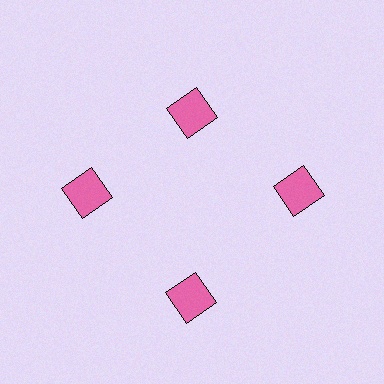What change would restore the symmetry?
The symmetry would be restored by moving it outward, back onto the ring so that all 4 squares sit at equal angles and equal distance from the center.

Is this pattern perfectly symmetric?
No. The 4 pink squares are arranged in a ring, but one element near the 12 o'clock position is pulled inward toward the center, breaking the 4-fold rotational symmetry.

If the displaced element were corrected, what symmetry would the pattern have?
It would have 4-fold rotational symmetry — the pattern would map onto itself every 90 degrees.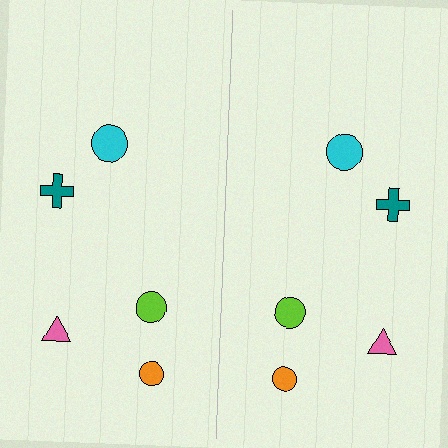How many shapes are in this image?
There are 10 shapes in this image.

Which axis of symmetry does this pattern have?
The pattern has a vertical axis of symmetry running through the center of the image.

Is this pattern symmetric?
Yes, this pattern has bilateral (reflection) symmetry.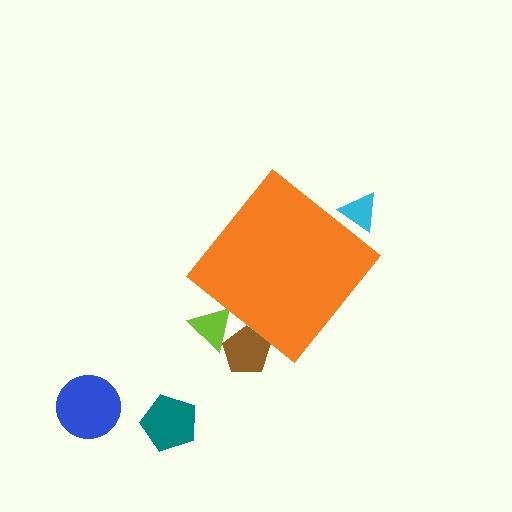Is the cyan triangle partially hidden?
Yes, the cyan triangle is partially hidden behind the orange diamond.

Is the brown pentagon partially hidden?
Yes, the brown pentagon is partially hidden behind the orange diamond.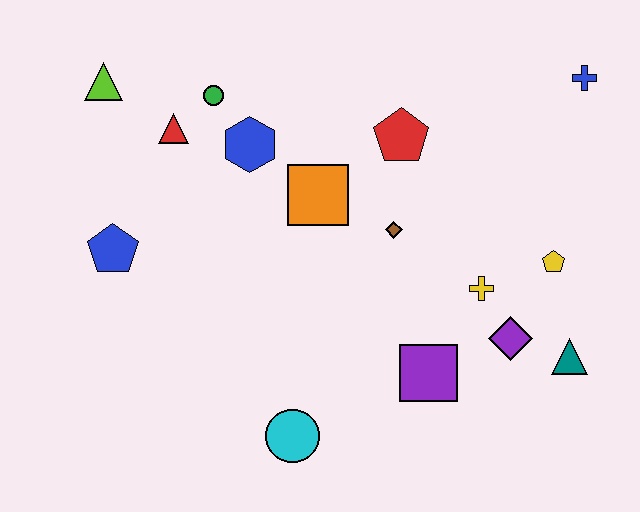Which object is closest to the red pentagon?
The brown diamond is closest to the red pentagon.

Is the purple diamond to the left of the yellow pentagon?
Yes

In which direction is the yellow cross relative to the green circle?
The yellow cross is to the right of the green circle.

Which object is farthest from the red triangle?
The teal triangle is farthest from the red triangle.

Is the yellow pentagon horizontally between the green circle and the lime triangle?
No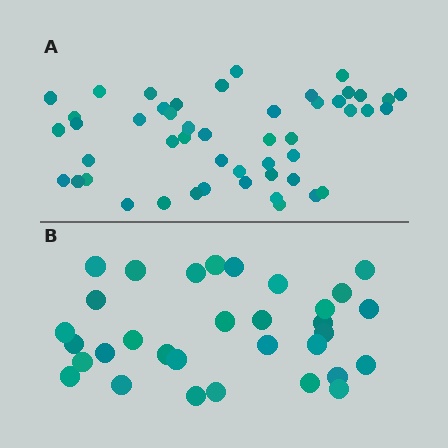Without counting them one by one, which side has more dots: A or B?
Region A (the top region) has more dots.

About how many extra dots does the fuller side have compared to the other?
Region A has approximately 15 more dots than region B.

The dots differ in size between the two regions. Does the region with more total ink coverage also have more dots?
No. Region B has more total ink coverage because its dots are larger, but region A actually contains more individual dots. Total area can be misleading — the number of items is what matters here.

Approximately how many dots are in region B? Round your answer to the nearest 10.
About 30 dots. (The exact count is 32, which rounds to 30.)